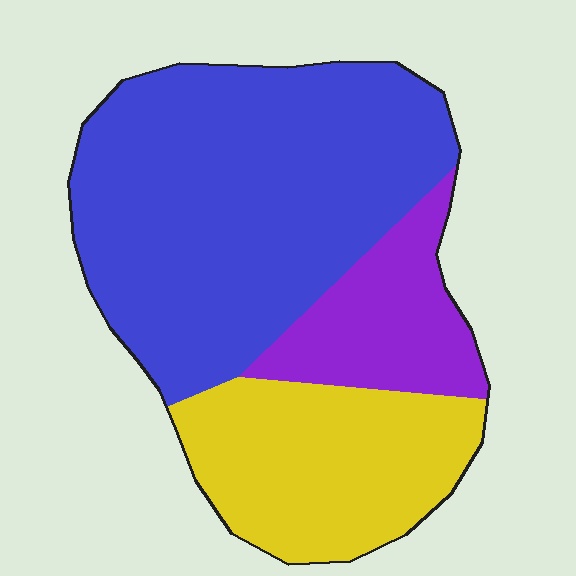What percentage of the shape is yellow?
Yellow covers around 25% of the shape.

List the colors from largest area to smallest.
From largest to smallest: blue, yellow, purple.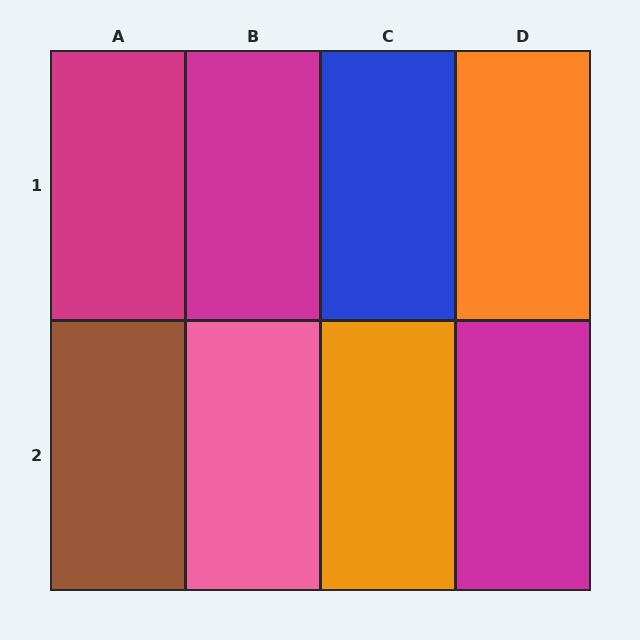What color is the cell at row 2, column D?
Magenta.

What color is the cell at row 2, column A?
Brown.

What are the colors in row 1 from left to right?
Magenta, magenta, blue, orange.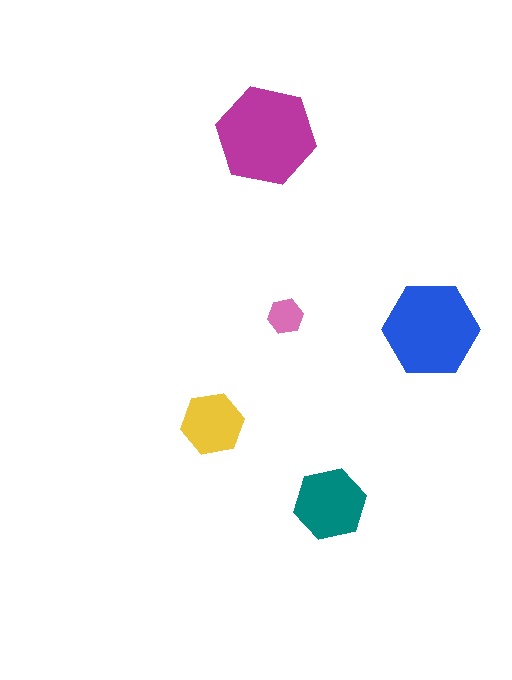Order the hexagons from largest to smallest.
the magenta one, the blue one, the teal one, the yellow one, the pink one.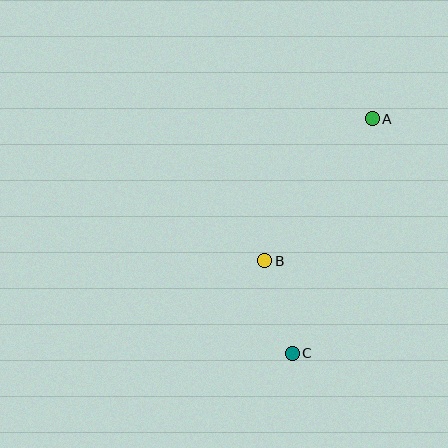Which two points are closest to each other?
Points B and C are closest to each other.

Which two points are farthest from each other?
Points A and C are farthest from each other.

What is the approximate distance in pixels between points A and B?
The distance between A and B is approximately 178 pixels.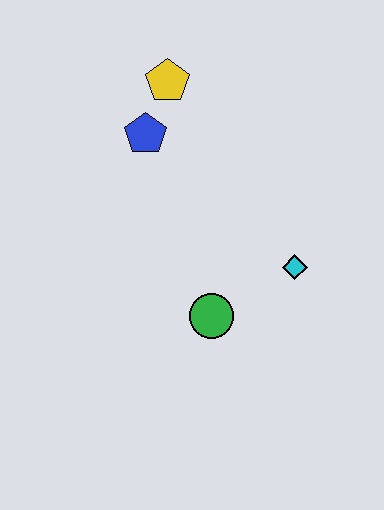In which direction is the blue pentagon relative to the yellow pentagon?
The blue pentagon is below the yellow pentagon.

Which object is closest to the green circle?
The cyan diamond is closest to the green circle.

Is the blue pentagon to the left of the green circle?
Yes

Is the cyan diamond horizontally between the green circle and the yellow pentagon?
No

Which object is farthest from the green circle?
The yellow pentagon is farthest from the green circle.